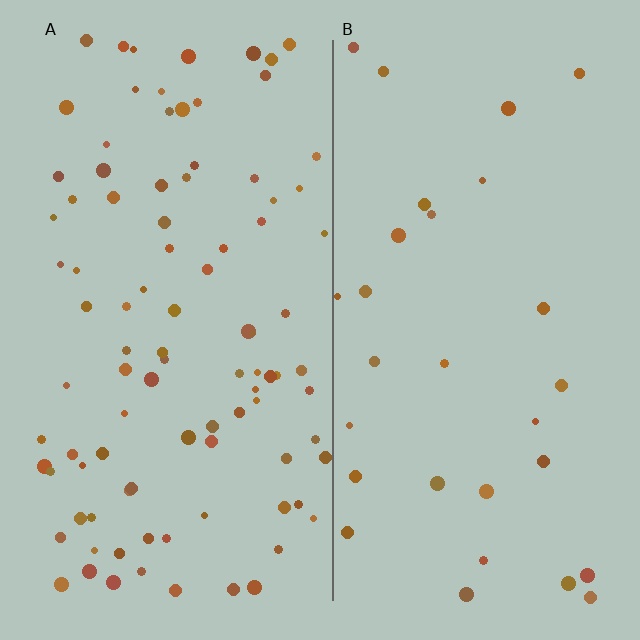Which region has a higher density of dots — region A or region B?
A (the left).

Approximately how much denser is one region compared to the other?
Approximately 3.2× — region A over region B.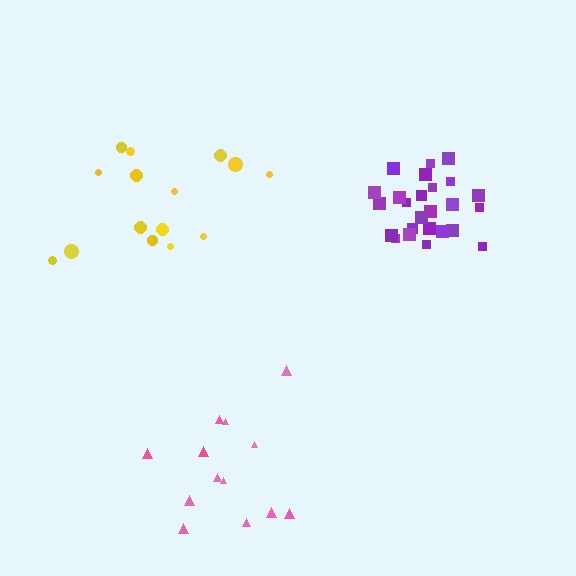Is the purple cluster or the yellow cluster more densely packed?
Purple.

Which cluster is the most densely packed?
Purple.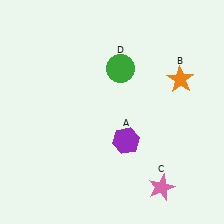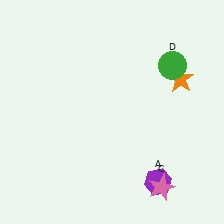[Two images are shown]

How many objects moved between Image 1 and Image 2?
2 objects moved between the two images.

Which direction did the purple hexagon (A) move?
The purple hexagon (A) moved down.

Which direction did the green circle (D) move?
The green circle (D) moved right.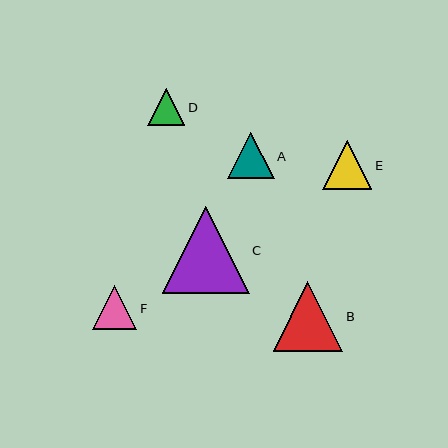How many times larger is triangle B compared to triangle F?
Triangle B is approximately 1.6 times the size of triangle F.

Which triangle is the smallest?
Triangle D is the smallest with a size of approximately 37 pixels.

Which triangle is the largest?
Triangle C is the largest with a size of approximately 87 pixels.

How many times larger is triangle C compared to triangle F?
Triangle C is approximately 2.0 times the size of triangle F.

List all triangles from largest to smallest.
From largest to smallest: C, B, E, A, F, D.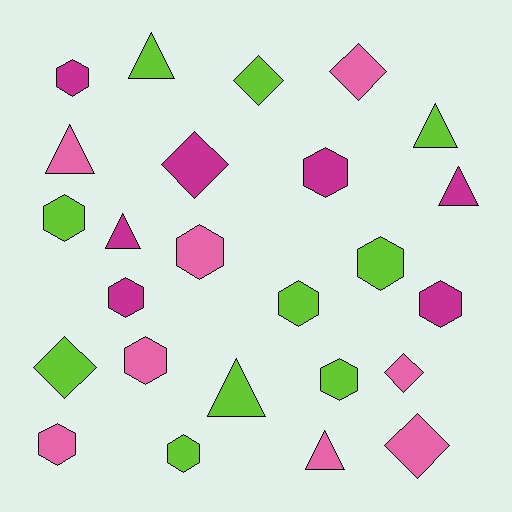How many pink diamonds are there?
There are 3 pink diamonds.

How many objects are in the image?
There are 25 objects.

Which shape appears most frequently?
Hexagon, with 12 objects.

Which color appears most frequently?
Lime, with 10 objects.